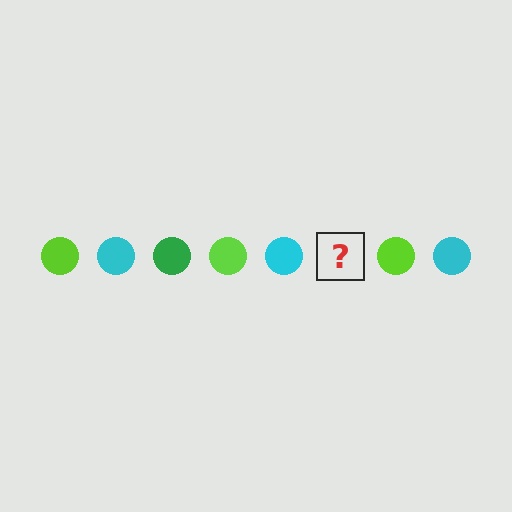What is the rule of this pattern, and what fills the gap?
The rule is that the pattern cycles through lime, cyan, green circles. The gap should be filled with a green circle.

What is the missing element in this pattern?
The missing element is a green circle.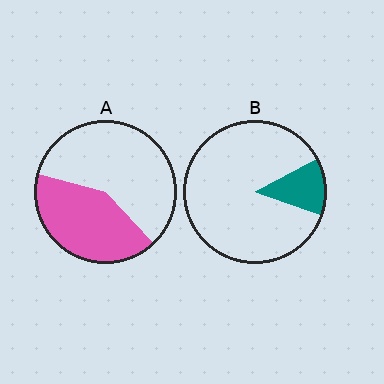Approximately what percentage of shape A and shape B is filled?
A is approximately 40% and B is approximately 15%.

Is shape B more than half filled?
No.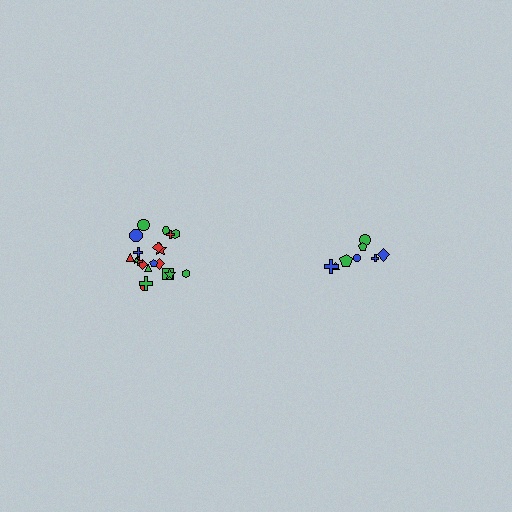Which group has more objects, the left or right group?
The left group.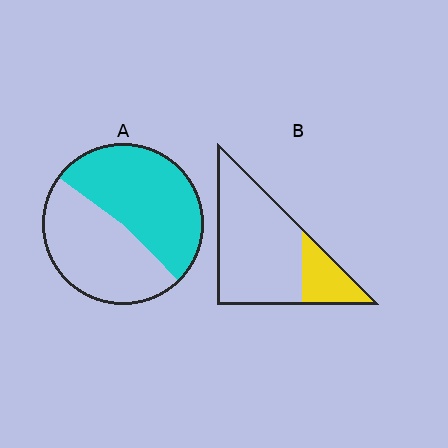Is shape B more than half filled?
No.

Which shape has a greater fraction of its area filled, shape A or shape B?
Shape A.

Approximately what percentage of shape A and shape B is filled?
A is approximately 55% and B is approximately 25%.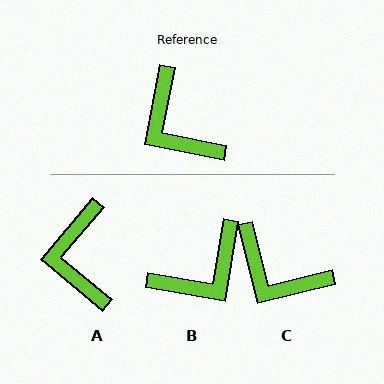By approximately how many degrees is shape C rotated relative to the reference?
Approximately 25 degrees counter-clockwise.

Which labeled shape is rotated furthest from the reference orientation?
B, about 91 degrees away.